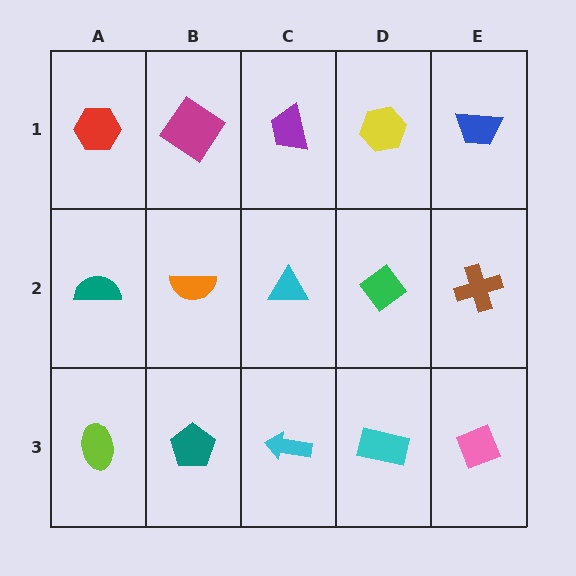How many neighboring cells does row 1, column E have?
2.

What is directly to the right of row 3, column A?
A teal pentagon.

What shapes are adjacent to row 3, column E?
A brown cross (row 2, column E), a cyan rectangle (row 3, column D).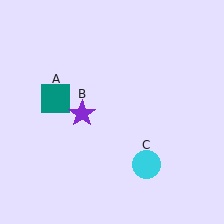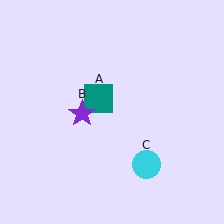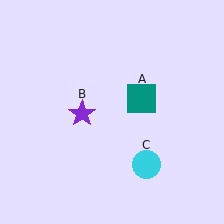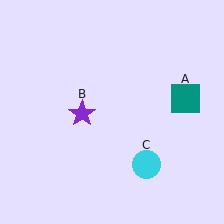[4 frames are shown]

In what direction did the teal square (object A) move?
The teal square (object A) moved right.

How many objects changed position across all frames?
1 object changed position: teal square (object A).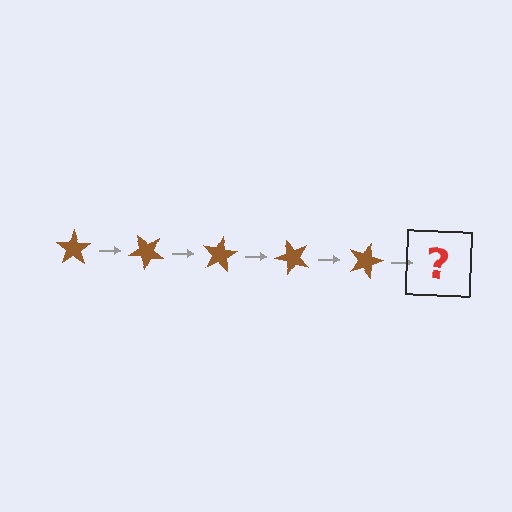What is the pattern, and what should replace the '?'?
The pattern is that the star rotates 40 degrees each step. The '?' should be a brown star rotated 200 degrees.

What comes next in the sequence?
The next element should be a brown star rotated 200 degrees.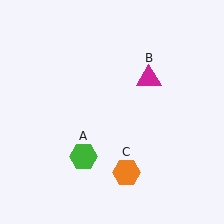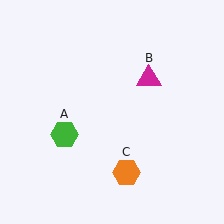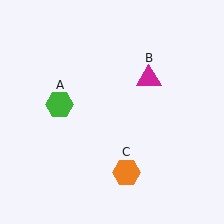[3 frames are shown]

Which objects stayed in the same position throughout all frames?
Magenta triangle (object B) and orange hexagon (object C) remained stationary.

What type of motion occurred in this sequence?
The green hexagon (object A) rotated clockwise around the center of the scene.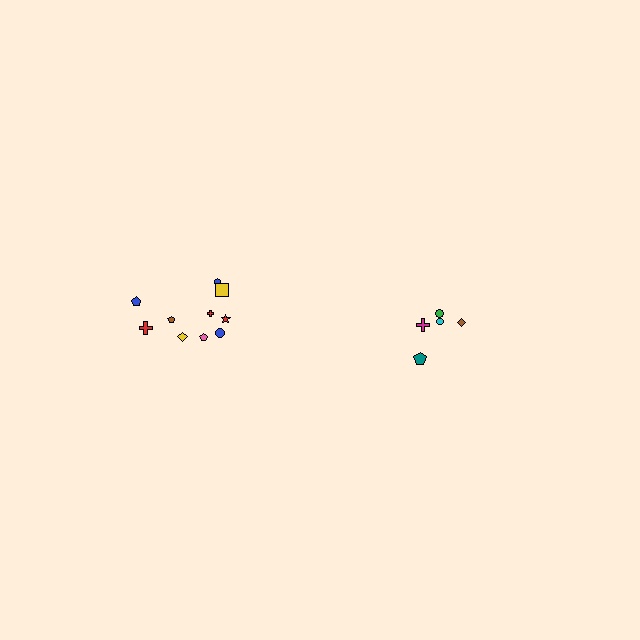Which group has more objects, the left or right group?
The left group.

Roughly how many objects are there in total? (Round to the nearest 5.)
Roughly 15 objects in total.